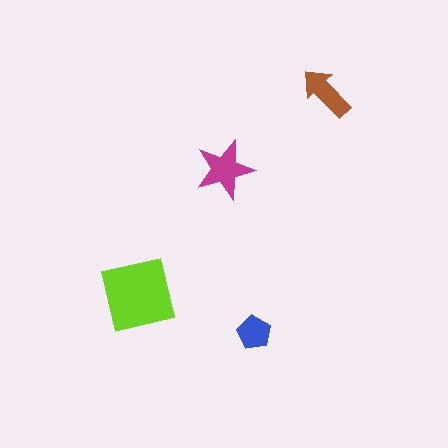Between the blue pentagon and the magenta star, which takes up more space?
The magenta star.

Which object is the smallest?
The blue pentagon.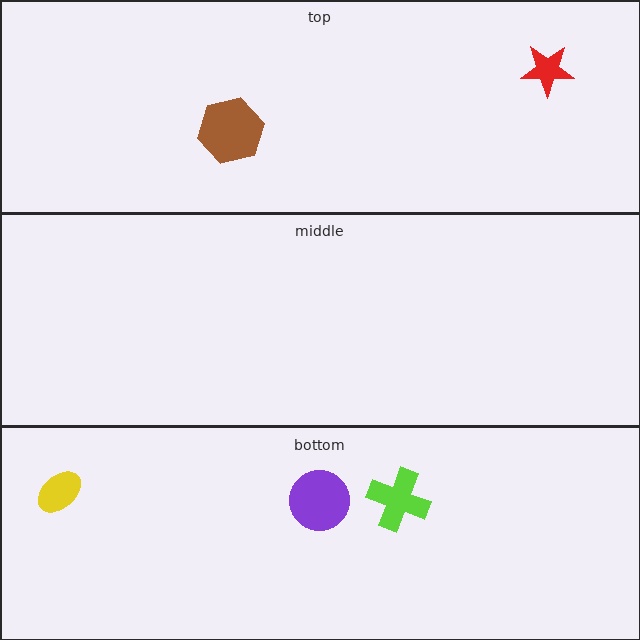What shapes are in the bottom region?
The purple circle, the lime cross, the yellow ellipse.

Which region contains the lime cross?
The bottom region.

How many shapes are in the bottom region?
3.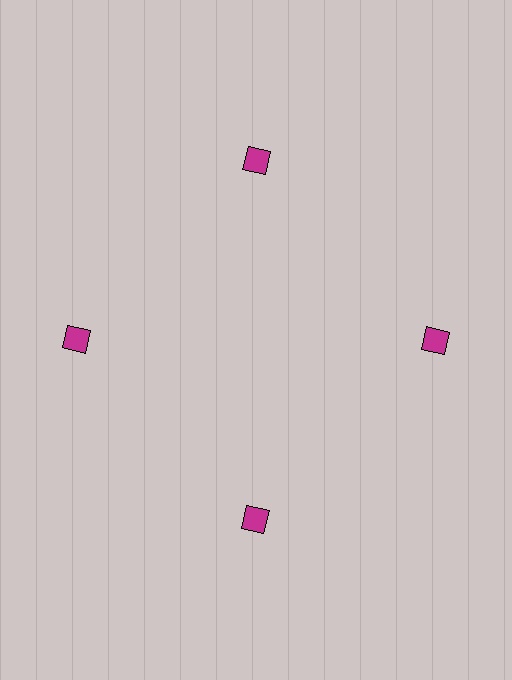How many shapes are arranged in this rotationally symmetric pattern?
There are 4 shapes, arranged in 4 groups of 1.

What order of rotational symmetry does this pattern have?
This pattern has 4-fold rotational symmetry.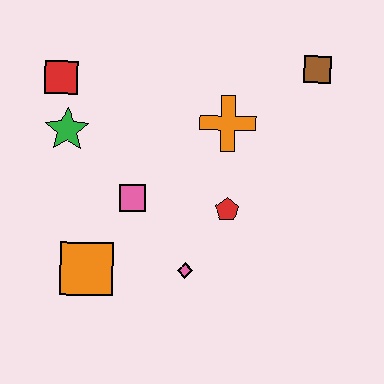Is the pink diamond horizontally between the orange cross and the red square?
Yes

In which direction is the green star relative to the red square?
The green star is below the red square.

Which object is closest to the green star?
The red square is closest to the green star.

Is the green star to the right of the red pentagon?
No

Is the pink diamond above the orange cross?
No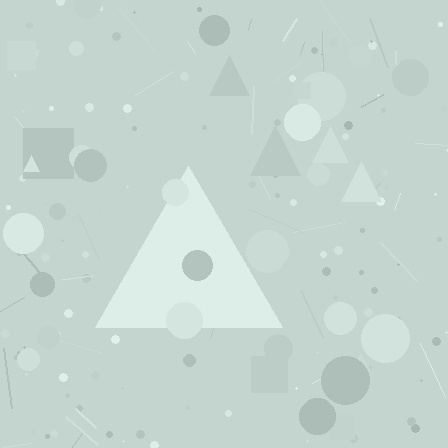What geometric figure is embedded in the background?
A triangle is embedded in the background.